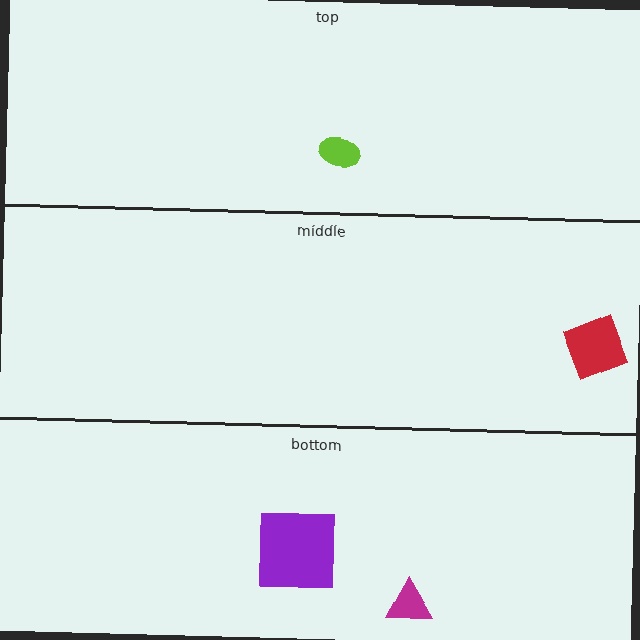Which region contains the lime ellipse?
The top region.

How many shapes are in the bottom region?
2.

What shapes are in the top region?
The lime ellipse.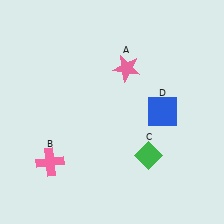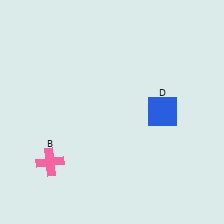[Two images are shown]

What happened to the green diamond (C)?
The green diamond (C) was removed in Image 2. It was in the bottom-right area of Image 1.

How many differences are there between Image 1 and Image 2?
There are 2 differences between the two images.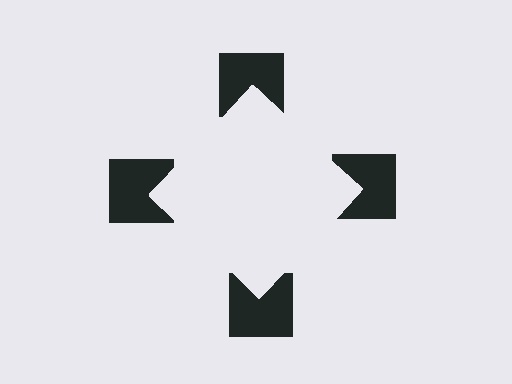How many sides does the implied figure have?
4 sides.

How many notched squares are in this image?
There are 4 — one at each vertex of the illusory square.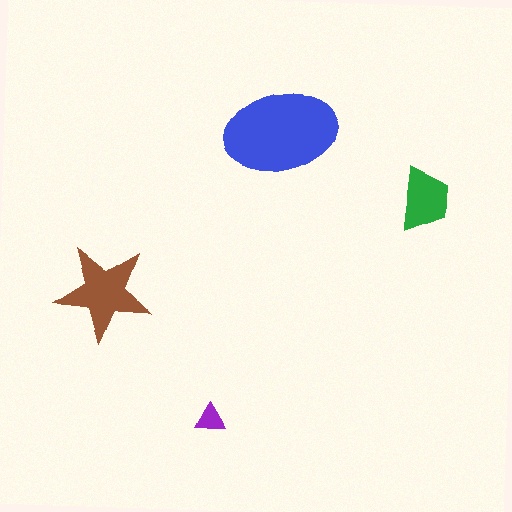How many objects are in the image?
There are 4 objects in the image.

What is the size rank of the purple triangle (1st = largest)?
4th.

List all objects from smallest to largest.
The purple triangle, the green trapezoid, the brown star, the blue ellipse.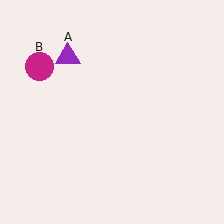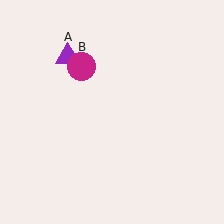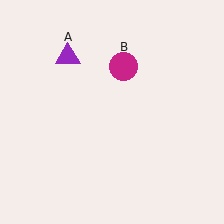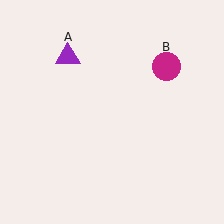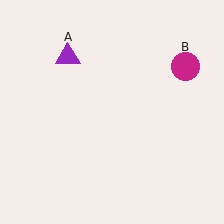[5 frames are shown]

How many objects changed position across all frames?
1 object changed position: magenta circle (object B).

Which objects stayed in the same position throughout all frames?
Purple triangle (object A) remained stationary.